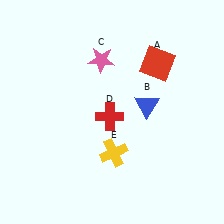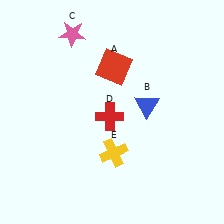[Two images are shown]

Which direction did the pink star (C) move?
The pink star (C) moved left.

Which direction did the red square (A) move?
The red square (A) moved left.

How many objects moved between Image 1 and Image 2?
2 objects moved between the two images.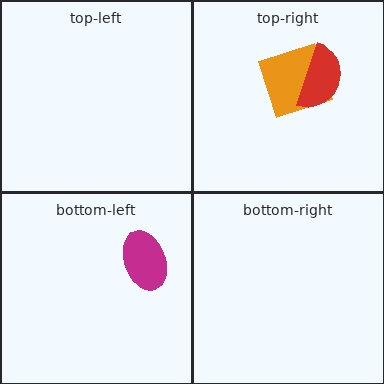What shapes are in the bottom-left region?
The magenta ellipse.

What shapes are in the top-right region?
The orange square, the red semicircle.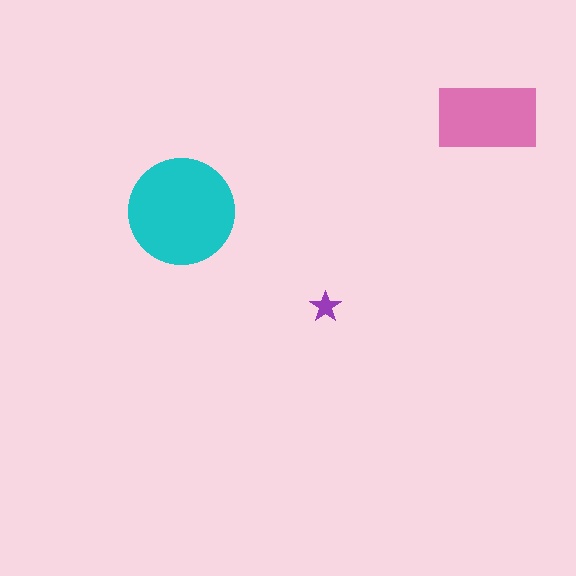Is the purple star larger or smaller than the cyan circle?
Smaller.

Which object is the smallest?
The purple star.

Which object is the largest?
The cyan circle.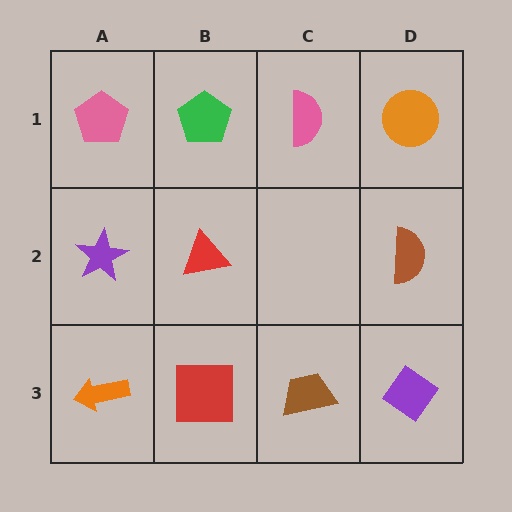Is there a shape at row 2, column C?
No, that cell is empty.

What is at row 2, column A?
A purple star.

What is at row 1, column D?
An orange circle.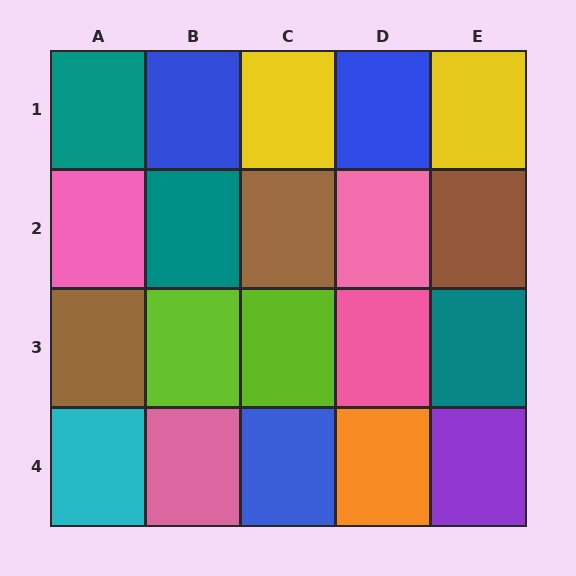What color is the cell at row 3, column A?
Brown.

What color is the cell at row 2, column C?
Brown.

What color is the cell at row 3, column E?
Teal.